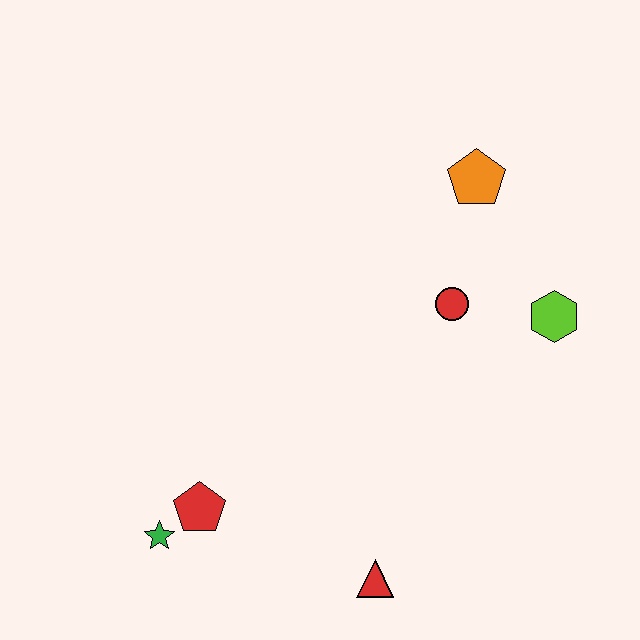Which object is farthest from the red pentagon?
The orange pentagon is farthest from the red pentagon.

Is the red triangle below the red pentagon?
Yes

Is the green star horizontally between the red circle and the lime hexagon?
No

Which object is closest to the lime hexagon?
The red circle is closest to the lime hexagon.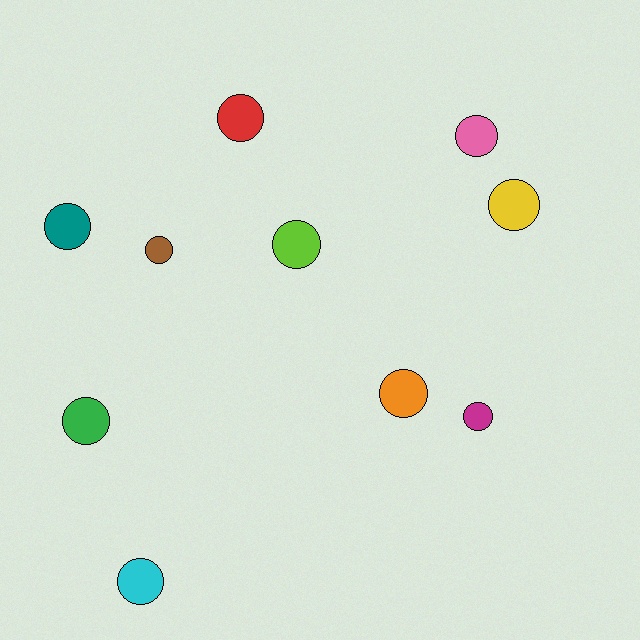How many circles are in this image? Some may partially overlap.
There are 10 circles.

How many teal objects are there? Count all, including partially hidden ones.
There is 1 teal object.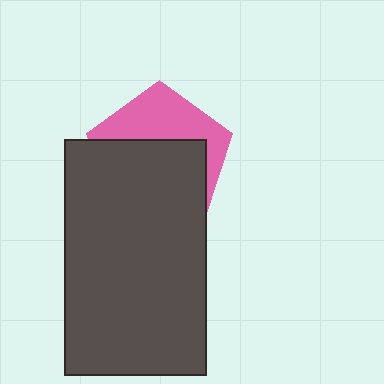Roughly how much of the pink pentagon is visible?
A small part of it is visible (roughly 40%).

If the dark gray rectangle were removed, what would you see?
You would see the complete pink pentagon.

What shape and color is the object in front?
The object in front is a dark gray rectangle.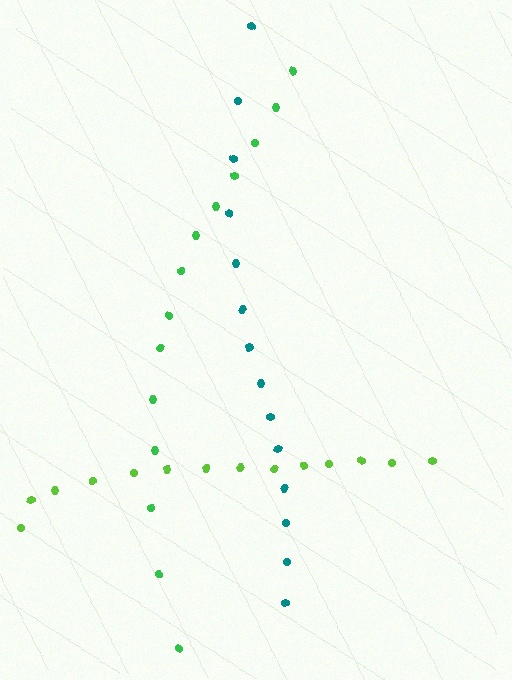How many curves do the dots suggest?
There are 3 distinct paths.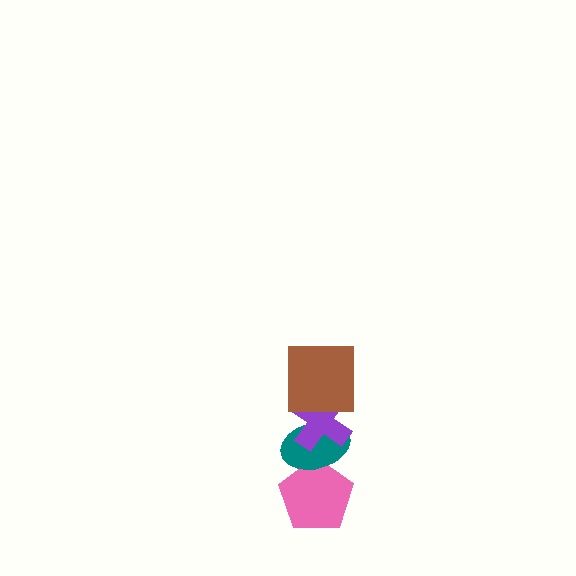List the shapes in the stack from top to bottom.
From top to bottom: the brown square, the purple cross, the teal ellipse, the pink pentagon.